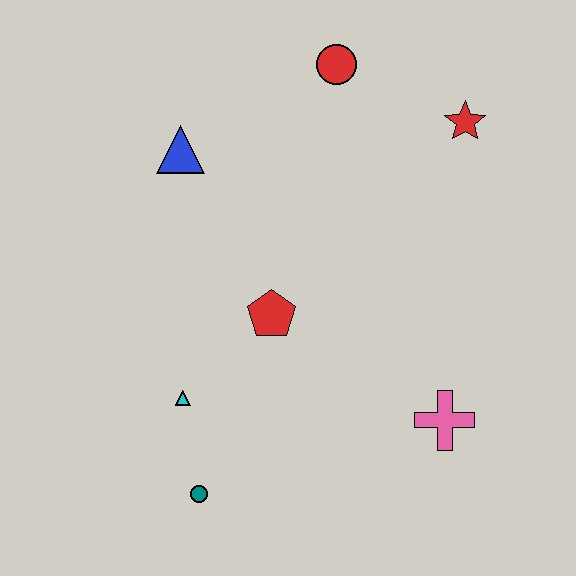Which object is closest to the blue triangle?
The red circle is closest to the blue triangle.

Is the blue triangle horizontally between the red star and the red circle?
No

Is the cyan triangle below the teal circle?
No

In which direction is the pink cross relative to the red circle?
The pink cross is below the red circle.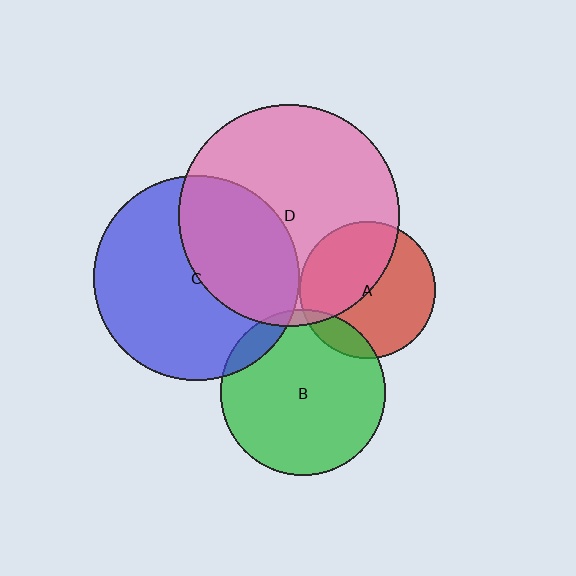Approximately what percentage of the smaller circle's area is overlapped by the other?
Approximately 45%.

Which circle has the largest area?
Circle D (pink).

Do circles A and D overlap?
Yes.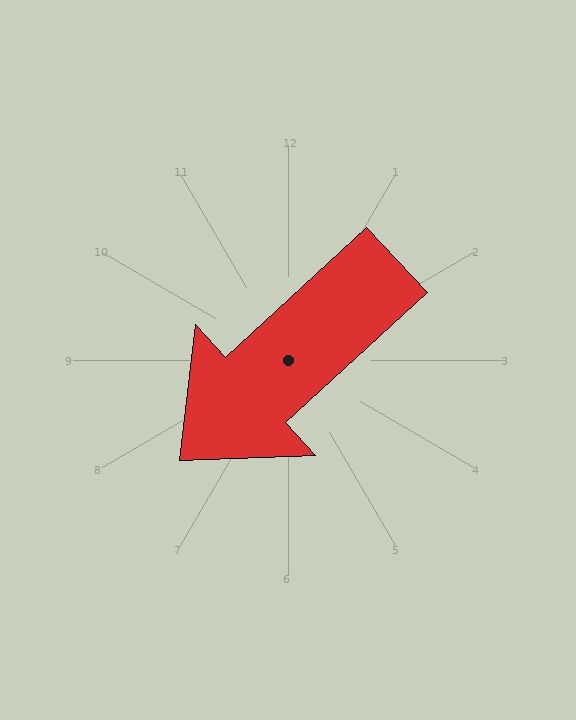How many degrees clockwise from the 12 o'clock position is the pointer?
Approximately 227 degrees.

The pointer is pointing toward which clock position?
Roughly 8 o'clock.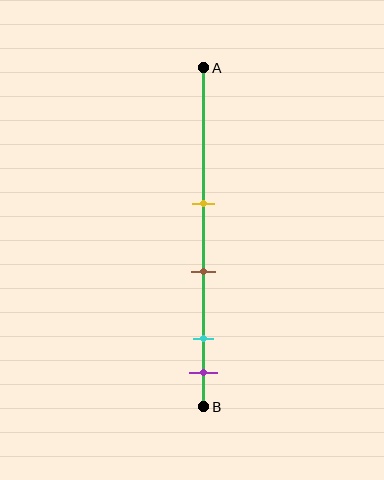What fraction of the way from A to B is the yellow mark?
The yellow mark is approximately 40% (0.4) of the way from A to B.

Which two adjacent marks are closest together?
The cyan and purple marks are the closest adjacent pair.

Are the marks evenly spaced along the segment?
No, the marks are not evenly spaced.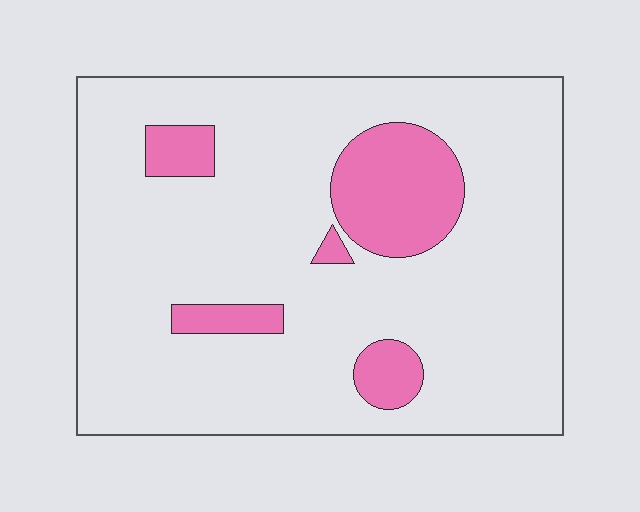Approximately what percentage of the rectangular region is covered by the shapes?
Approximately 15%.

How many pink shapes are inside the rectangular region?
5.